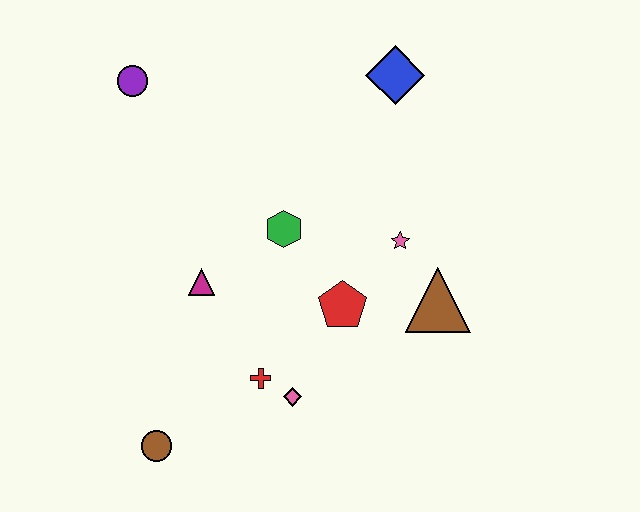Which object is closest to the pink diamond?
The red cross is closest to the pink diamond.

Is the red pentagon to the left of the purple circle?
No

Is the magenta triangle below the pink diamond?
No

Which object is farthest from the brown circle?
The blue diamond is farthest from the brown circle.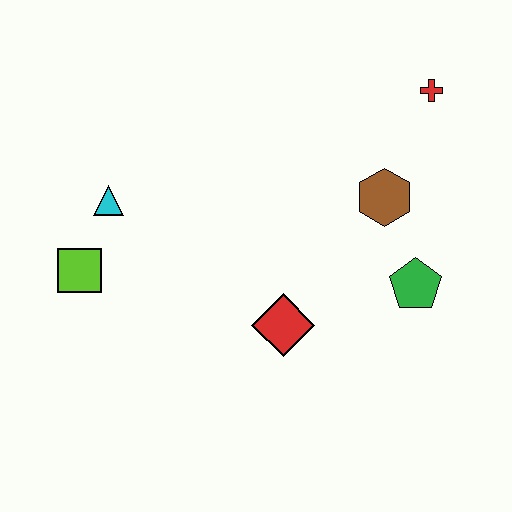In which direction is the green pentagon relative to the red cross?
The green pentagon is below the red cross.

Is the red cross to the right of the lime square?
Yes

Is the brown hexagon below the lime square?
No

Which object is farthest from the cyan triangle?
The red cross is farthest from the cyan triangle.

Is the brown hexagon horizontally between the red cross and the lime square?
Yes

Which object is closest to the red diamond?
The green pentagon is closest to the red diamond.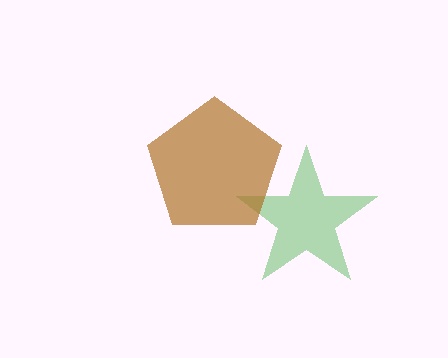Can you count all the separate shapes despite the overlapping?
Yes, there are 2 separate shapes.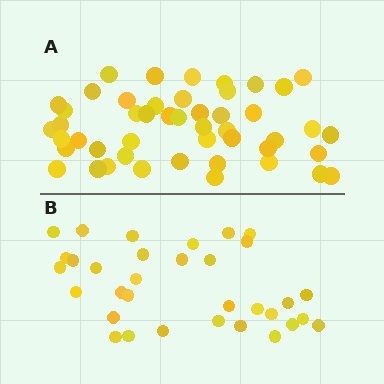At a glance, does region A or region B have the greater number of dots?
Region A (the top region) has more dots.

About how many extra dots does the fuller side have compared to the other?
Region A has approximately 15 more dots than region B.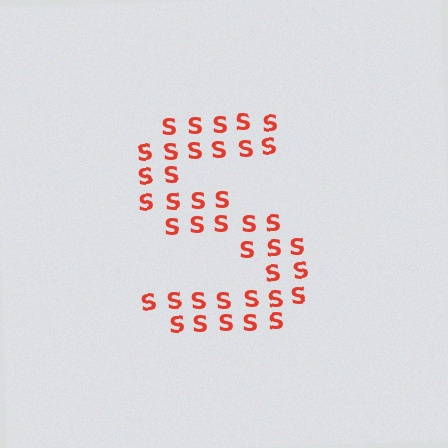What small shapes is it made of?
It is made of small letter S's.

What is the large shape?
The large shape is the letter S.